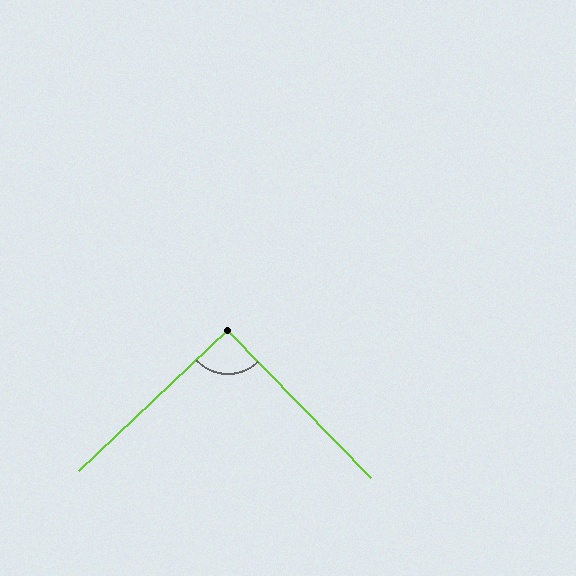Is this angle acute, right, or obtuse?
It is approximately a right angle.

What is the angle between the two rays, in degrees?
Approximately 91 degrees.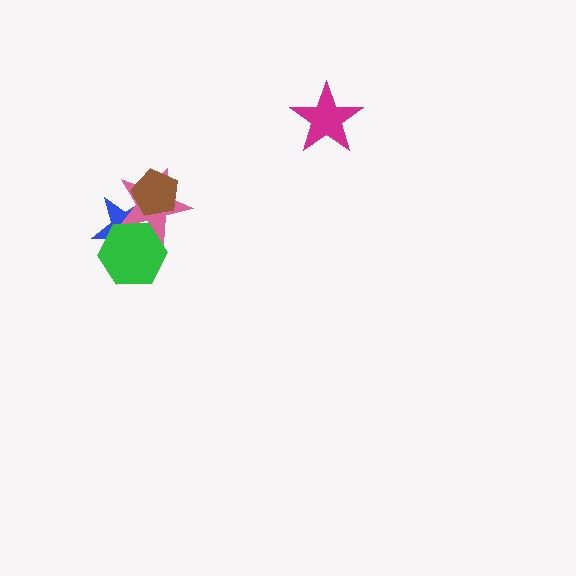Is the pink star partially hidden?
Yes, it is partially covered by another shape.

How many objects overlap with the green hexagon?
2 objects overlap with the green hexagon.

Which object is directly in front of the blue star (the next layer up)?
The pink star is directly in front of the blue star.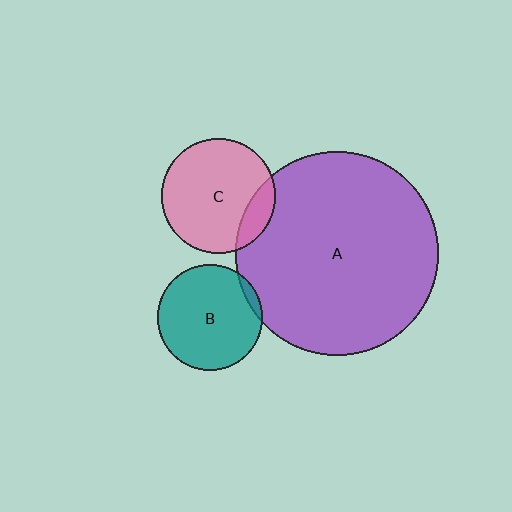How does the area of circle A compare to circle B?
Approximately 3.7 times.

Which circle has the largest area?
Circle A (purple).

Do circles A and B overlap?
Yes.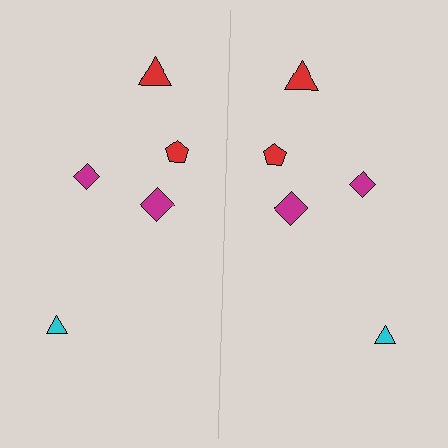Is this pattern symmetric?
Yes, this pattern has bilateral (reflection) symmetry.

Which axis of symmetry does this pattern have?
The pattern has a vertical axis of symmetry running through the center of the image.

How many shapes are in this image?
There are 10 shapes in this image.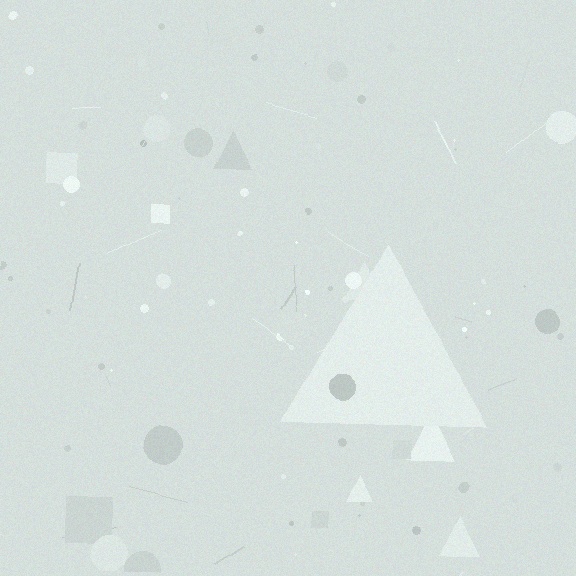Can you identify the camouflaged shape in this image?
The camouflaged shape is a triangle.